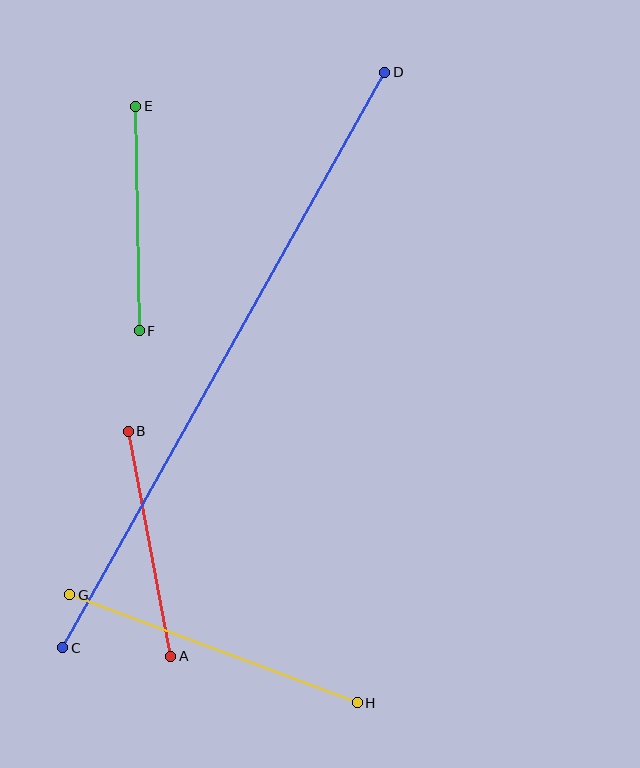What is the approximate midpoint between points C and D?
The midpoint is at approximately (224, 360) pixels.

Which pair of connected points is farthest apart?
Points C and D are farthest apart.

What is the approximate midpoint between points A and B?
The midpoint is at approximately (149, 544) pixels.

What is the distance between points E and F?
The distance is approximately 224 pixels.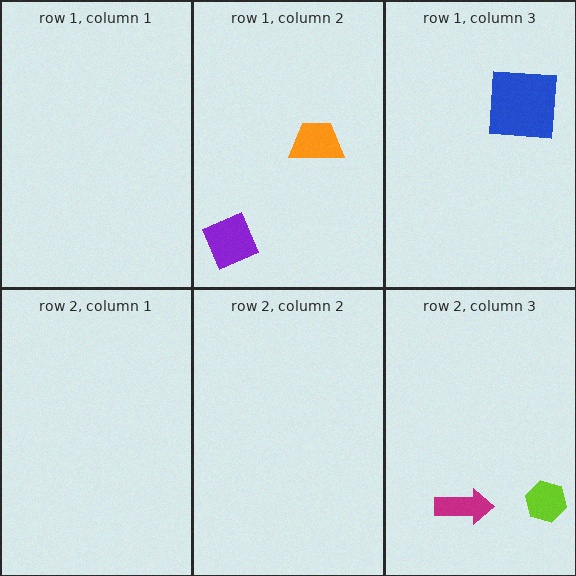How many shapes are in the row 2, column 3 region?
2.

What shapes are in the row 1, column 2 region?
The purple diamond, the orange trapezoid.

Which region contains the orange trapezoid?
The row 1, column 2 region.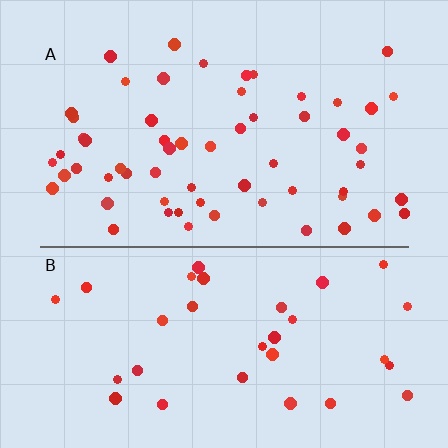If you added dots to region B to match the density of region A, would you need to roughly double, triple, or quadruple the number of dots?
Approximately double.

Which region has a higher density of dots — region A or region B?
A (the top).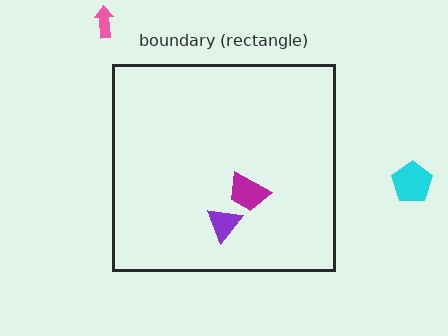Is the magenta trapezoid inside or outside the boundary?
Inside.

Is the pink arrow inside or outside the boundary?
Outside.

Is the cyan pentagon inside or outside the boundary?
Outside.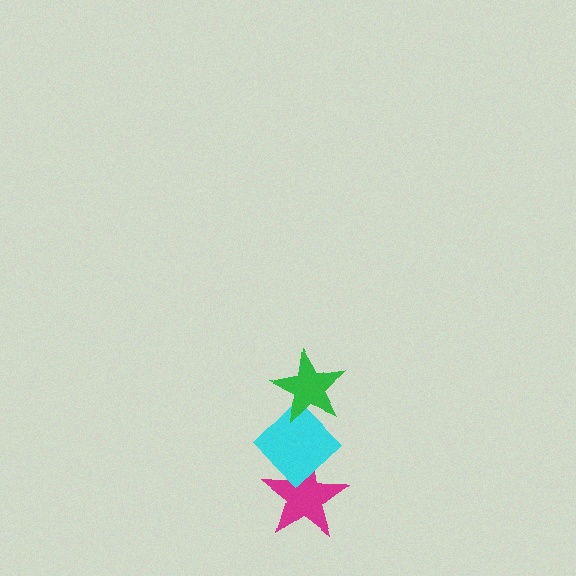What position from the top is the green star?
The green star is 1st from the top.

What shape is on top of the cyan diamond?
The green star is on top of the cyan diamond.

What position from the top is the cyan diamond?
The cyan diamond is 2nd from the top.